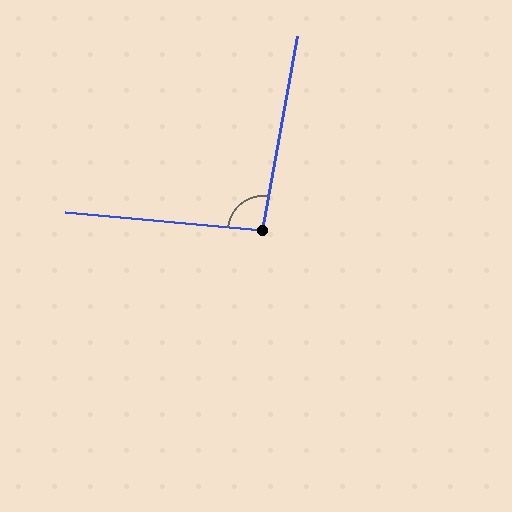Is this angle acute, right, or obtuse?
It is obtuse.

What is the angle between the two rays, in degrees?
Approximately 95 degrees.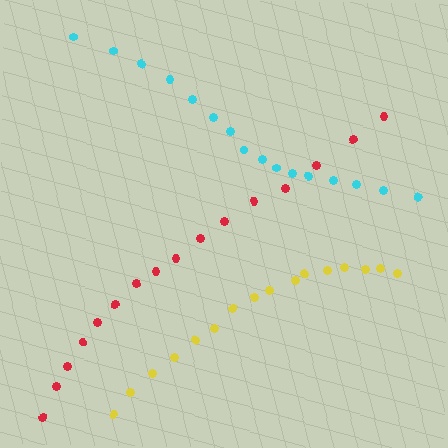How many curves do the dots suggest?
There are 3 distinct paths.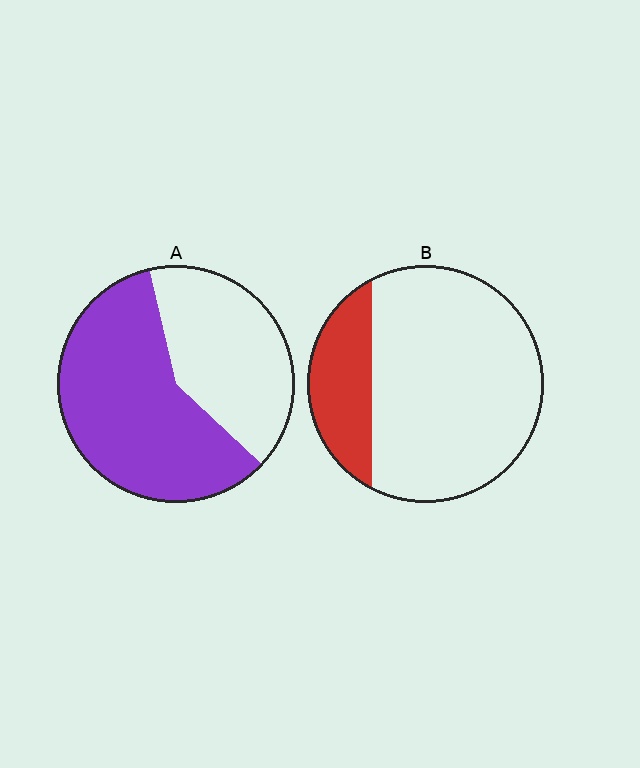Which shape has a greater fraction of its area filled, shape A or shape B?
Shape A.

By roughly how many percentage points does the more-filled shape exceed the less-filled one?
By roughly 35 percentage points (A over B).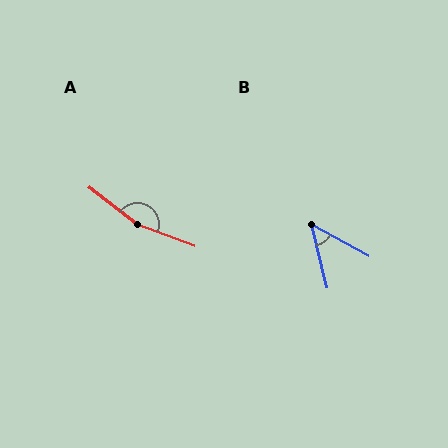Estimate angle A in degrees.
Approximately 163 degrees.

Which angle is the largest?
A, at approximately 163 degrees.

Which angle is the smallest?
B, at approximately 47 degrees.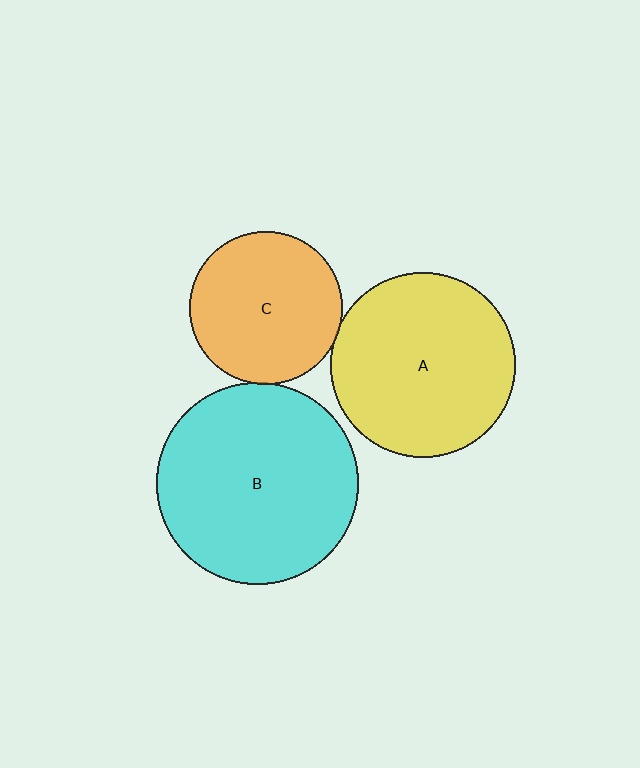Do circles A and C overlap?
Yes.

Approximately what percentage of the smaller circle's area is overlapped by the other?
Approximately 5%.